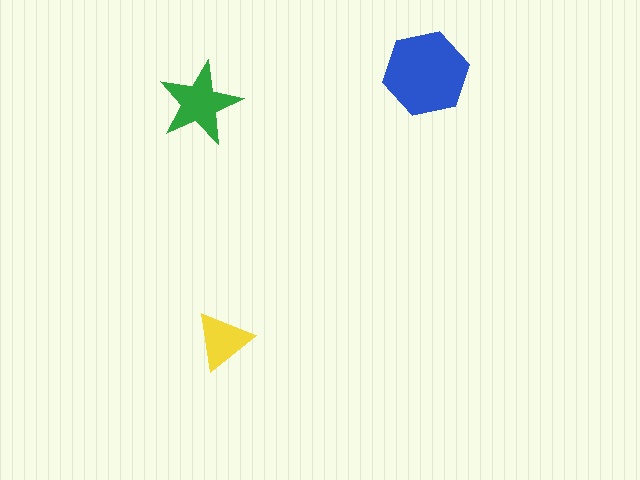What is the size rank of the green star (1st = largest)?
2nd.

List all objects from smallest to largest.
The yellow triangle, the green star, the blue hexagon.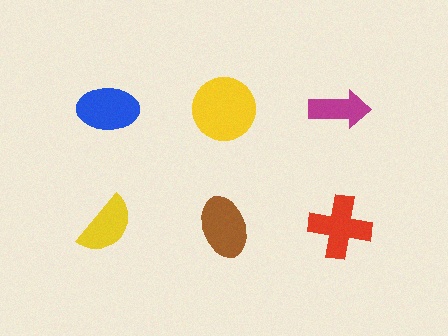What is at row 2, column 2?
A brown ellipse.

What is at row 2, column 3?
A red cross.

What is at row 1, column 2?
A yellow circle.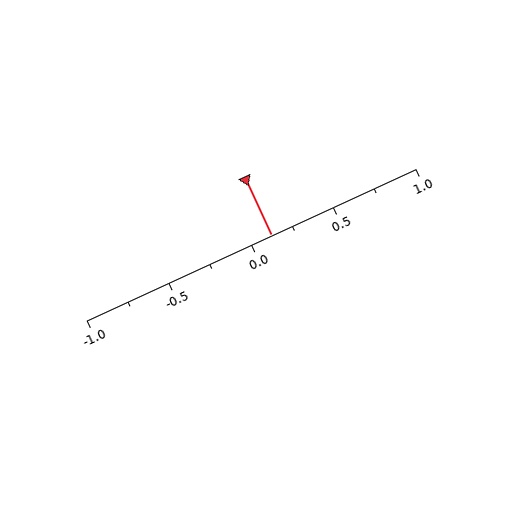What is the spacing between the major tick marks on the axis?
The major ticks are spaced 0.5 apart.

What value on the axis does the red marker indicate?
The marker indicates approximately 0.12.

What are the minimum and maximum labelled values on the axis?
The axis runs from -1.0 to 1.0.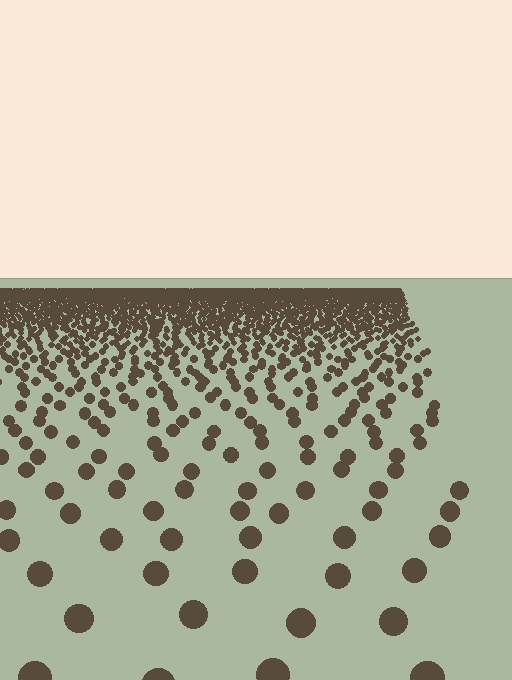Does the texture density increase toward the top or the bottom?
Density increases toward the top.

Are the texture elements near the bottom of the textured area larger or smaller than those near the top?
Larger. Near the bottom, elements are closer to the viewer and appear at a bigger on-screen size.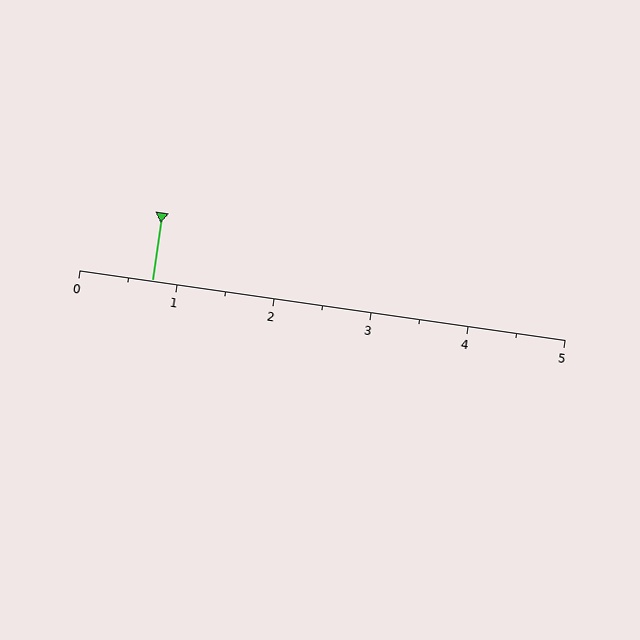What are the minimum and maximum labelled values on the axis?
The axis runs from 0 to 5.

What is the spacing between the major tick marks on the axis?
The major ticks are spaced 1 apart.